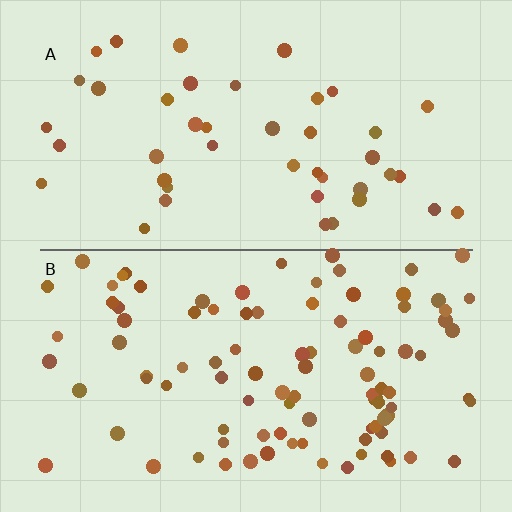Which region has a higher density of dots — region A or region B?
B (the bottom).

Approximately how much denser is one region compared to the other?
Approximately 2.2× — region B over region A.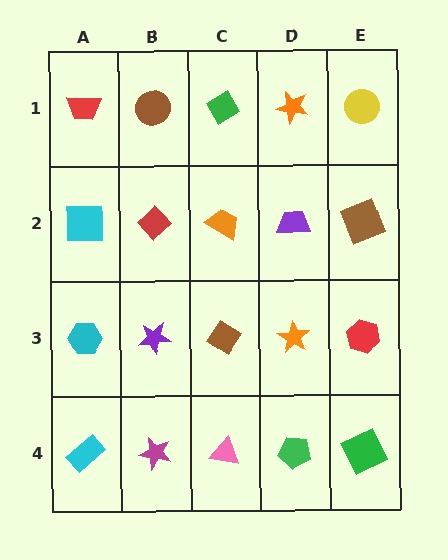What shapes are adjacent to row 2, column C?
A green diamond (row 1, column C), a brown diamond (row 3, column C), a red diamond (row 2, column B), a purple trapezoid (row 2, column D).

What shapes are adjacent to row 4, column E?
A red hexagon (row 3, column E), a green pentagon (row 4, column D).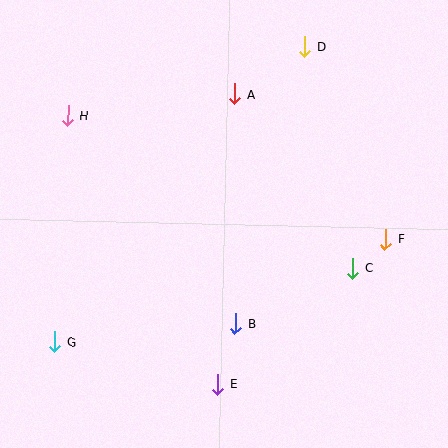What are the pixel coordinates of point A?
Point A is at (235, 94).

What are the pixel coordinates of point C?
Point C is at (353, 268).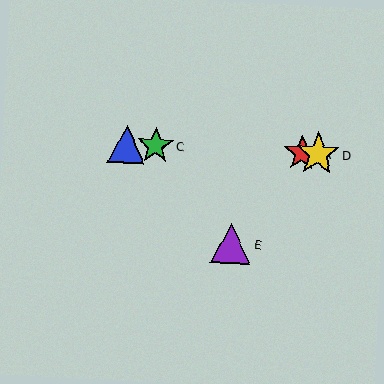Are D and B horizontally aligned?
Yes, both are at y≈154.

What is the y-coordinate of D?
Object D is at y≈154.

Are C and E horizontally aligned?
No, C is at y≈146 and E is at y≈244.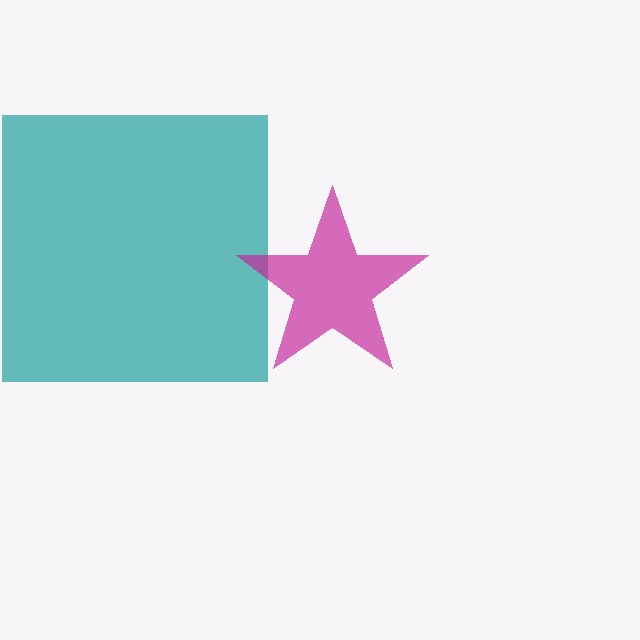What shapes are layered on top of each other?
The layered shapes are: a teal square, a magenta star.